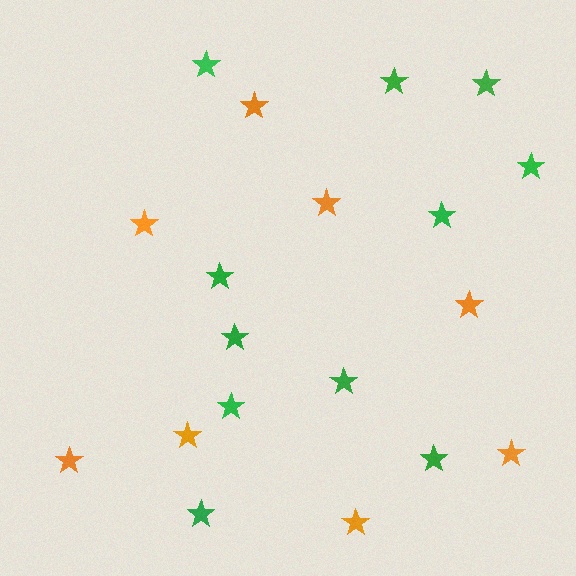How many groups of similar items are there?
There are 2 groups: one group of green stars (11) and one group of orange stars (8).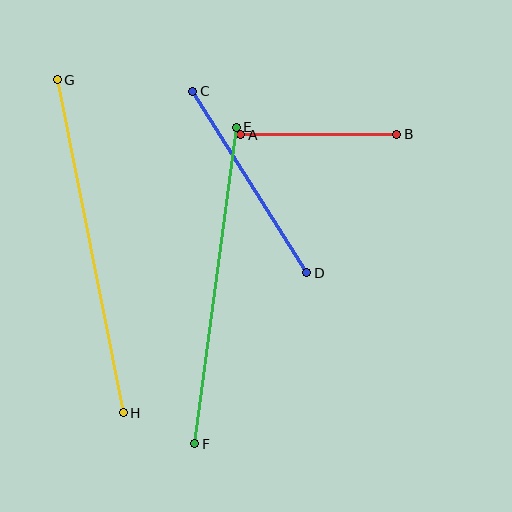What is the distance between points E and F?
The distance is approximately 319 pixels.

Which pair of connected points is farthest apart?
Points G and H are farthest apart.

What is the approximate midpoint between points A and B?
The midpoint is at approximately (319, 134) pixels.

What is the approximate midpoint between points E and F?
The midpoint is at approximately (216, 286) pixels.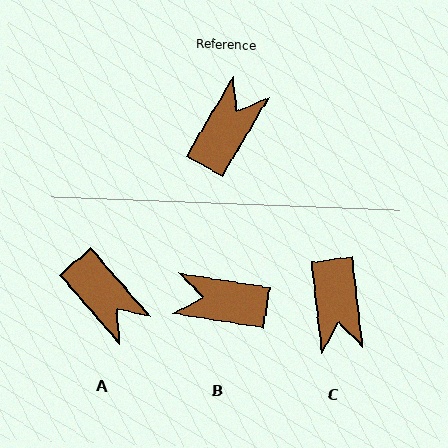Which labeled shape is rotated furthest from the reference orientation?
C, about 143 degrees away.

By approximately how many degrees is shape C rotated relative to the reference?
Approximately 143 degrees clockwise.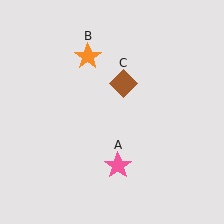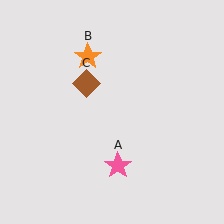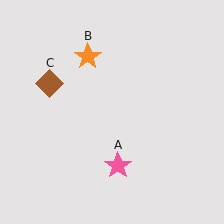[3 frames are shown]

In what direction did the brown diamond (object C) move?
The brown diamond (object C) moved left.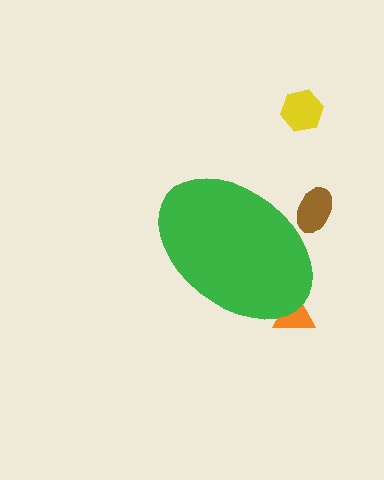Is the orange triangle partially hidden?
Yes, the orange triangle is partially hidden behind the green ellipse.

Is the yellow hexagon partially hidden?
No, the yellow hexagon is fully visible.